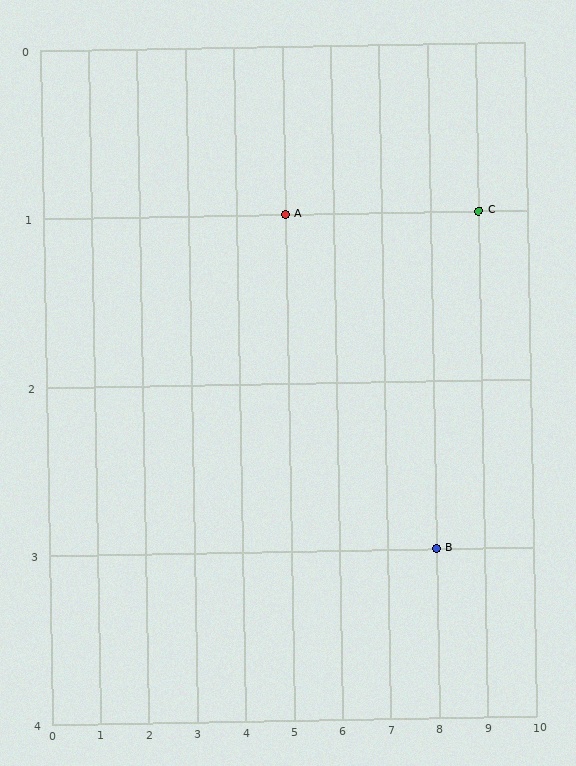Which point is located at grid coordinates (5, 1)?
Point A is at (5, 1).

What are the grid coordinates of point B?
Point B is at grid coordinates (8, 3).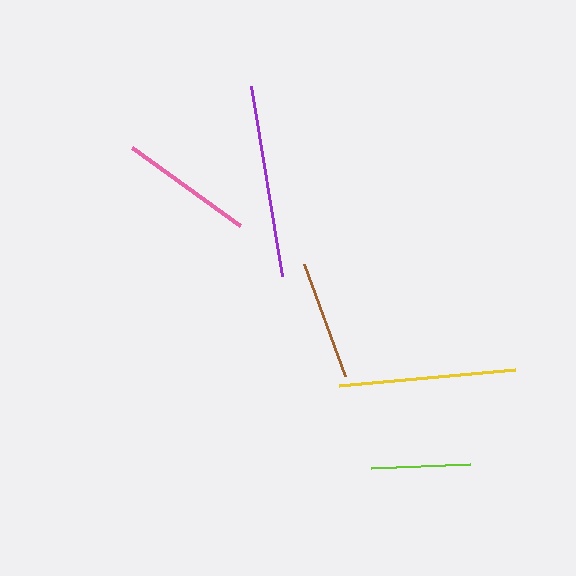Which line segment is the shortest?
The lime line is the shortest at approximately 99 pixels.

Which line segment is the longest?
The purple line is the longest at approximately 192 pixels.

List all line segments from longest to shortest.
From longest to shortest: purple, yellow, pink, brown, lime.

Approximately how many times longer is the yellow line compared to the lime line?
The yellow line is approximately 1.8 times the length of the lime line.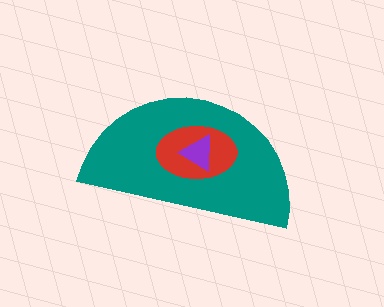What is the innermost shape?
The purple triangle.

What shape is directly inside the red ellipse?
The purple triangle.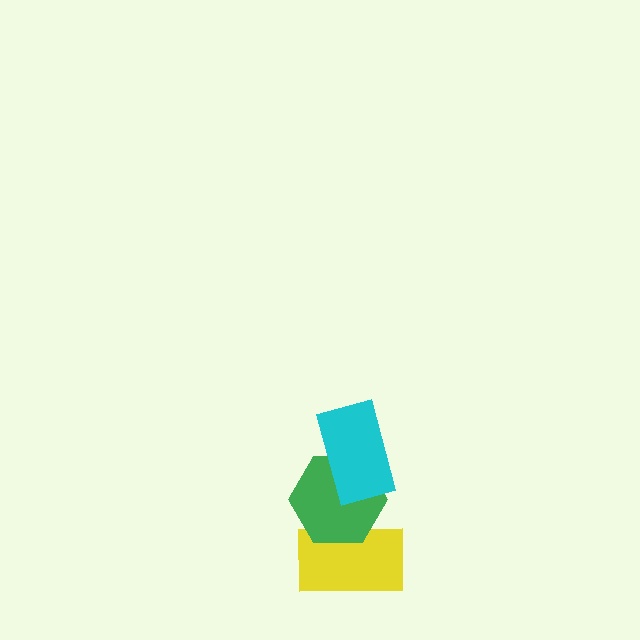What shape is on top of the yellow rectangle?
The green hexagon is on top of the yellow rectangle.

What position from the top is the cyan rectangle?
The cyan rectangle is 1st from the top.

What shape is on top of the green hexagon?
The cyan rectangle is on top of the green hexagon.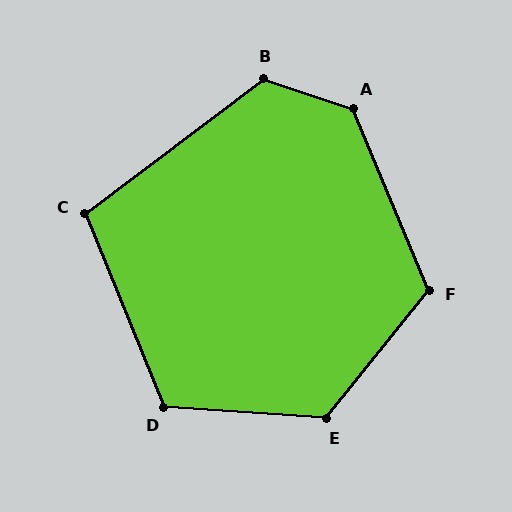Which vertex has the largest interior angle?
A, at approximately 131 degrees.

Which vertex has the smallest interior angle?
C, at approximately 104 degrees.